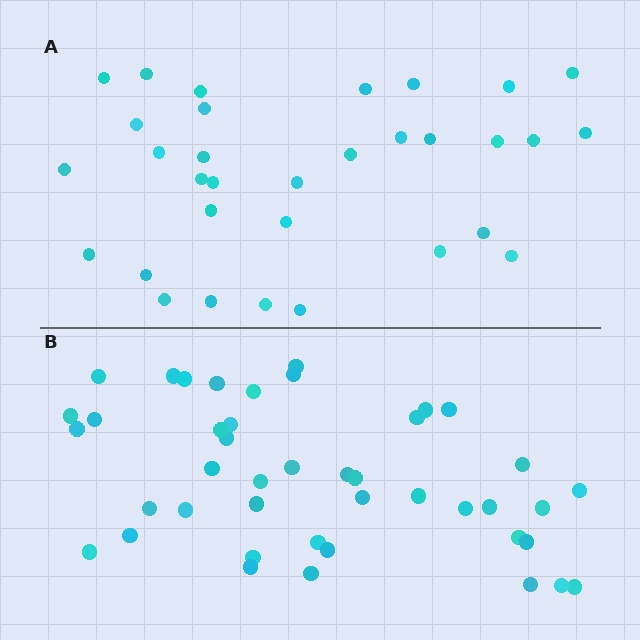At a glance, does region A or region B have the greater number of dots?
Region B (the bottom region) has more dots.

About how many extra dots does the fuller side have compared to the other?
Region B has roughly 12 or so more dots than region A.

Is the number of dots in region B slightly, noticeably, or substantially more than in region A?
Region B has noticeably more, but not dramatically so. The ratio is roughly 1.3 to 1.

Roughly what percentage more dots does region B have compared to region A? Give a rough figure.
About 35% more.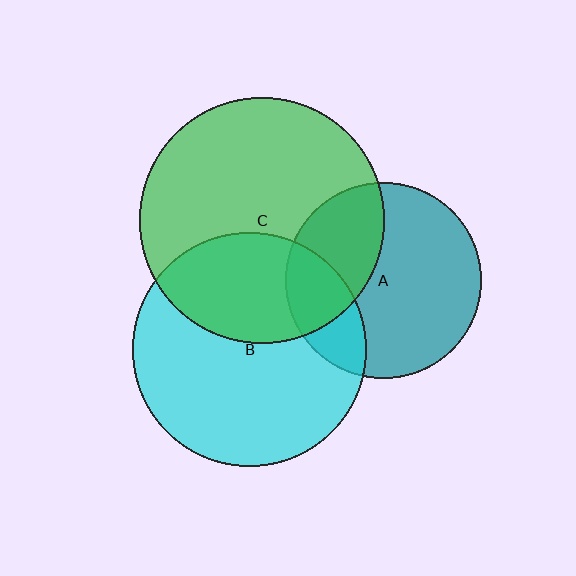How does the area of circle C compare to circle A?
Approximately 1.6 times.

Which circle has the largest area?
Circle C (green).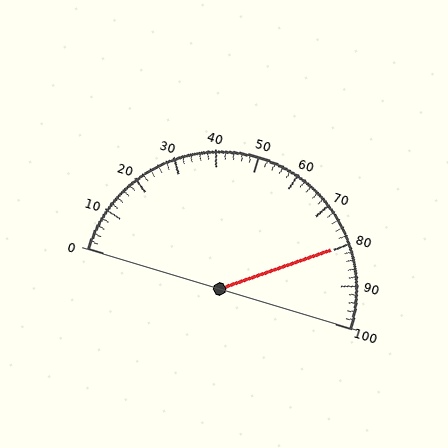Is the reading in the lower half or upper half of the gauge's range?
The reading is in the upper half of the range (0 to 100).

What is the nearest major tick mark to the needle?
The nearest major tick mark is 80.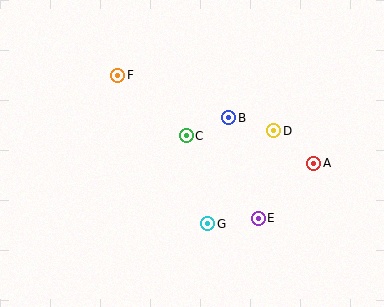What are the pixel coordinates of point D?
Point D is at (274, 131).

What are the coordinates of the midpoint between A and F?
The midpoint between A and F is at (216, 119).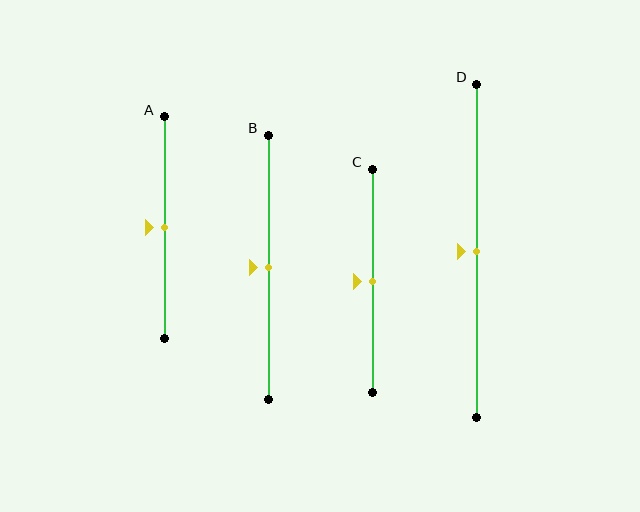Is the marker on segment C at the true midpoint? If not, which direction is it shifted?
Yes, the marker on segment C is at the true midpoint.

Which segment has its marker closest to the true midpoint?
Segment A has its marker closest to the true midpoint.